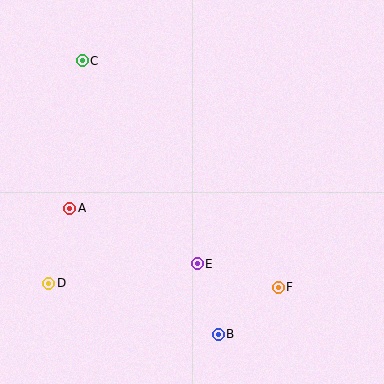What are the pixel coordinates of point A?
Point A is at (70, 208).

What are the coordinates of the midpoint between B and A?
The midpoint between B and A is at (144, 271).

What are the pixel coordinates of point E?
Point E is at (197, 264).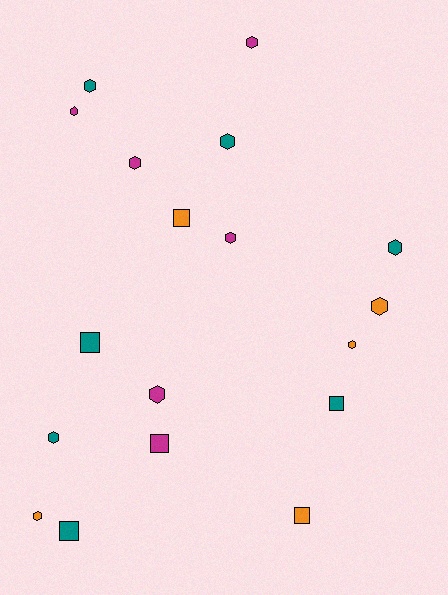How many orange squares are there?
There are 2 orange squares.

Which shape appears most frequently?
Hexagon, with 12 objects.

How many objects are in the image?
There are 18 objects.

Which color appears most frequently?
Teal, with 7 objects.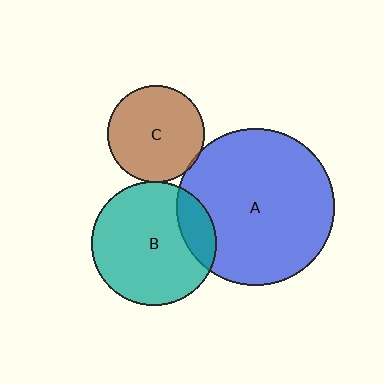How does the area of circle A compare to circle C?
Approximately 2.6 times.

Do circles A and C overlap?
Yes.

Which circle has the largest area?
Circle A (blue).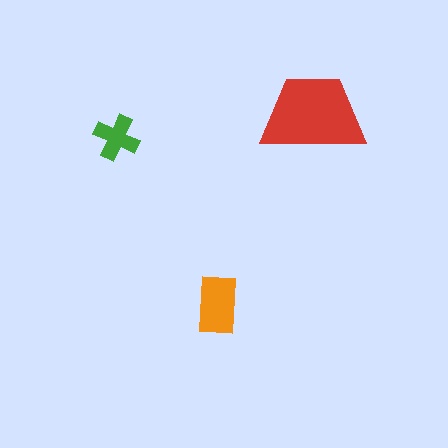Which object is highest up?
The red trapezoid is topmost.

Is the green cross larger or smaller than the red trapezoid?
Smaller.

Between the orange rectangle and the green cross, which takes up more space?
The orange rectangle.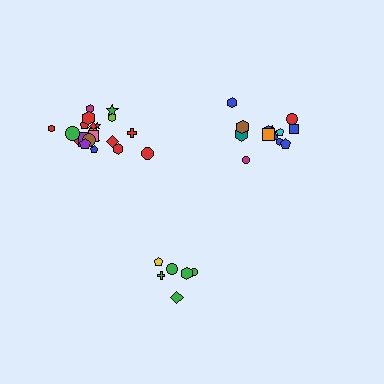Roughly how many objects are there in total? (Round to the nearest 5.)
Roughly 40 objects in total.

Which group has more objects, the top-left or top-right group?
The top-left group.